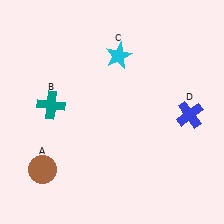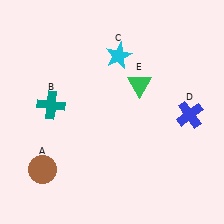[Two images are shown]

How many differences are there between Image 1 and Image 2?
There is 1 difference between the two images.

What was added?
A green triangle (E) was added in Image 2.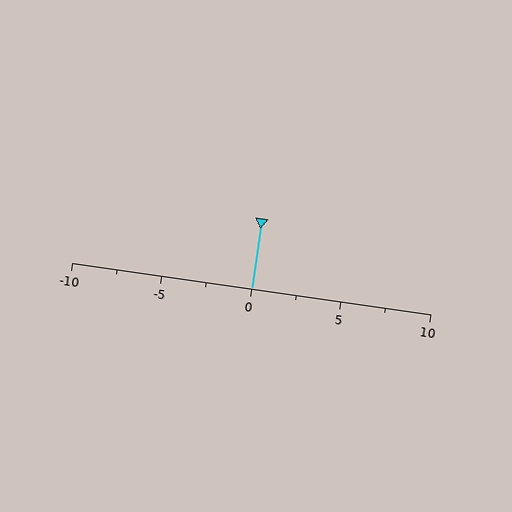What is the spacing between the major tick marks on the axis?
The major ticks are spaced 5 apart.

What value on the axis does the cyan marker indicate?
The marker indicates approximately 0.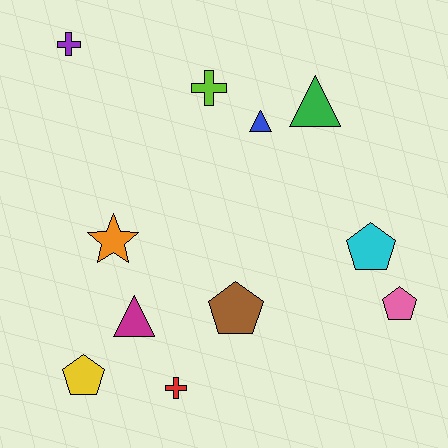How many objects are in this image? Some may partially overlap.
There are 11 objects.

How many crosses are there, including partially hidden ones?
There are 3 crosses.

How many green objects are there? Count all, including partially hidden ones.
There is 1 green object.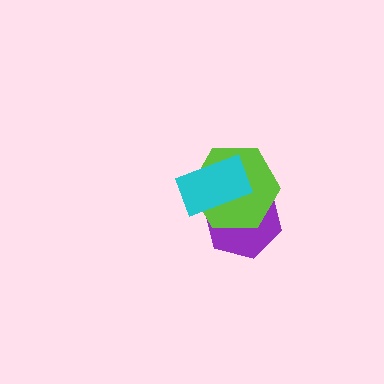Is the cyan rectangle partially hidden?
No, no other shape covers it.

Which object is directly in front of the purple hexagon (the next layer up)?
The lime hexagon is directly in front of the purple hexagon.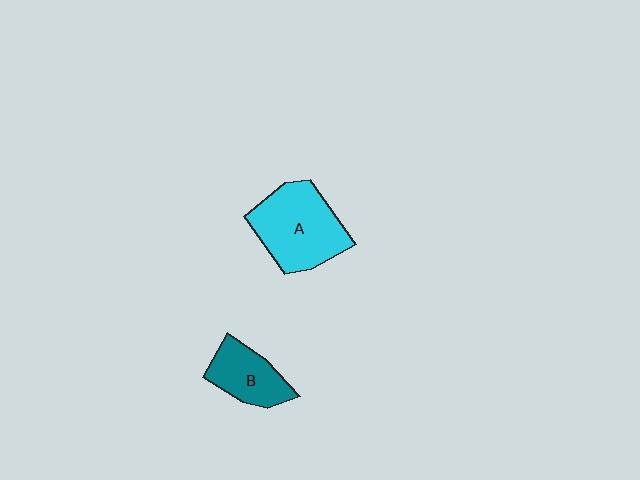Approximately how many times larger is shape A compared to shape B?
Approximately 1.6 times.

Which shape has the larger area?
Shape A (cyan).